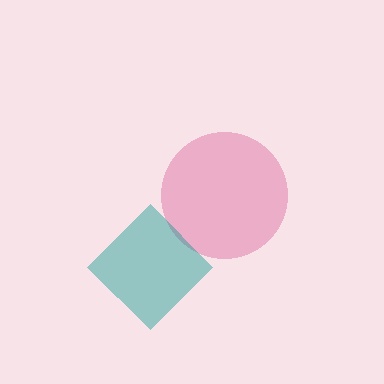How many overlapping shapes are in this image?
There are 2 overlapping shapes in the image.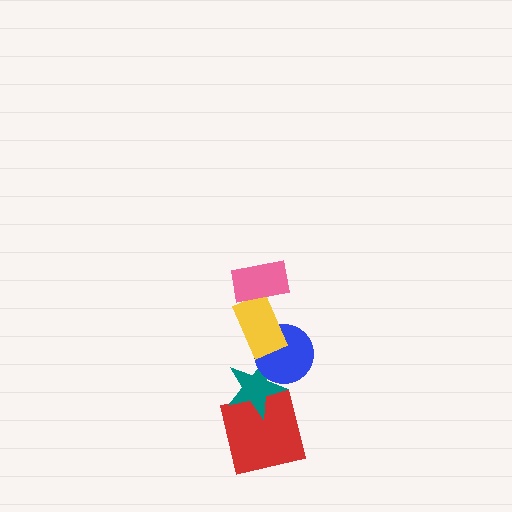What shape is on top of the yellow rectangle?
The pink rectangle is on top of the yellow rectangle.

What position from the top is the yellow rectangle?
The yellow rectangle is 2nd from the top.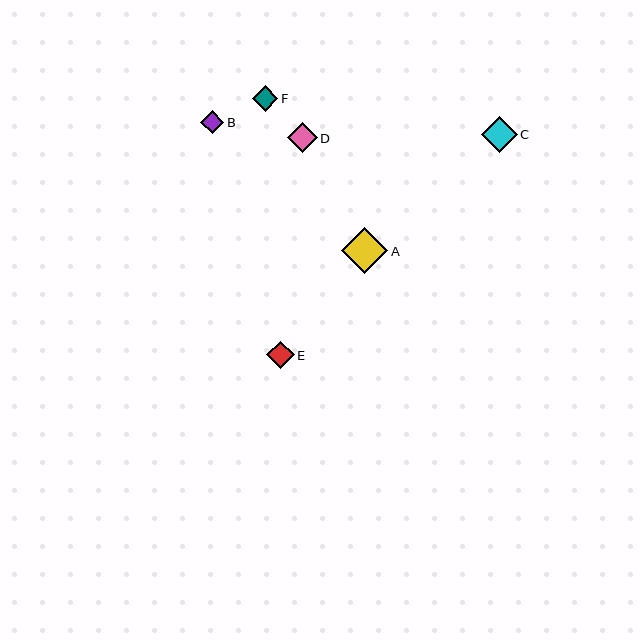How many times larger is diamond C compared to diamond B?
Diamond C is approximately 1.5 times the size of diamond B.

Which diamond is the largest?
Diamond A is the largest with a size of approximately 46 pixels.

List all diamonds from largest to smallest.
From largest to smallest: A, C, D, E, F, B.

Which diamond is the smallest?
Diamond B is the smallest with a size of approximately 24 pixels.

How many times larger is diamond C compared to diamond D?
Diamond C is approximately 1.2 times the size of diamond D.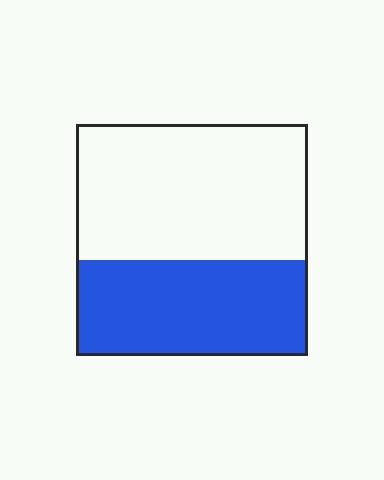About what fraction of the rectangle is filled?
About two fifths (2/5).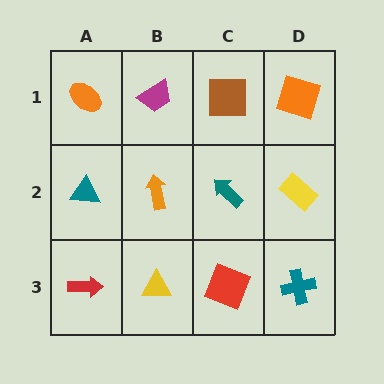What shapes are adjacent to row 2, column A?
An orange ellipse (row 1, column A), a red arrow (row 3, column A), an orange arrow (row 2, column B).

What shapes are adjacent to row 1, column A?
A teal triangle (row 2, column A), a magenta trapezoid (row 1, column B).